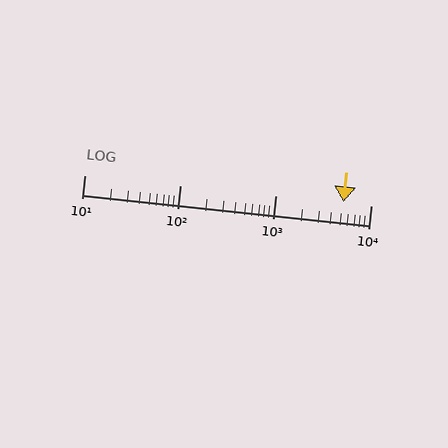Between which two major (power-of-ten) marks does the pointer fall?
The pointer is between 1000 and 10000.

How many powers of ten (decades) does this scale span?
The scale spans 3 decades, from 10 to 10000.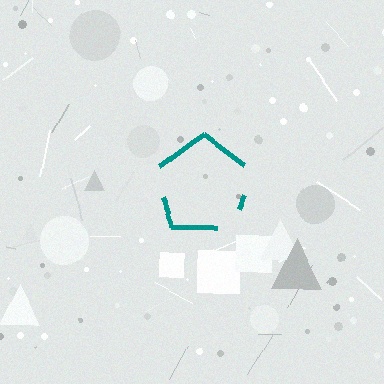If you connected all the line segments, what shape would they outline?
They would outline a pentagon.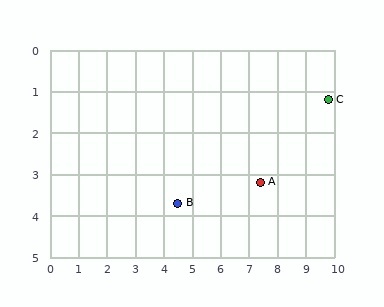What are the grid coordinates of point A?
Point A is at approximately (7.4, 3.2).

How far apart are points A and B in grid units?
Points A and B are about 2.9 grid units apart.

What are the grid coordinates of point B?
Point B is at approximately (4.5, 3.7).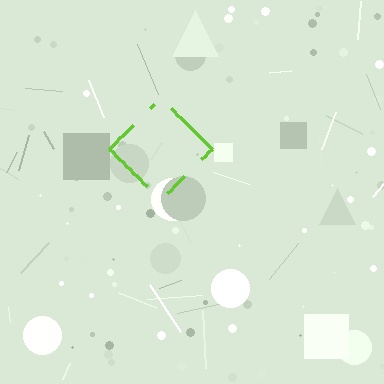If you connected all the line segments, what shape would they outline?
They would outline a diamond.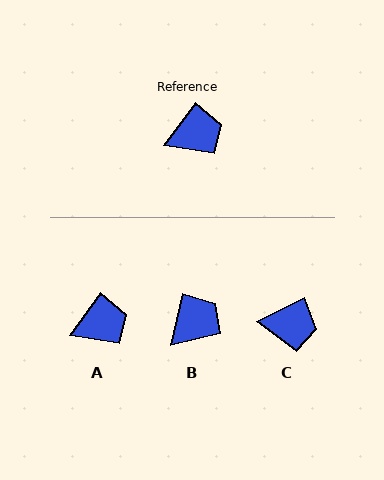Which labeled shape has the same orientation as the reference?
A.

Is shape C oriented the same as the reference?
No, it is off by about 28 degrees.